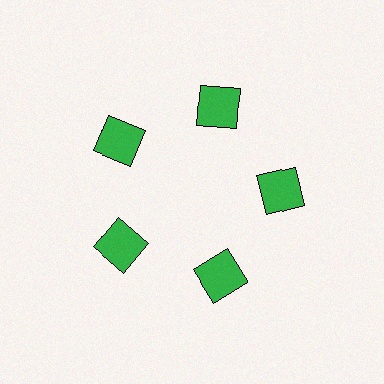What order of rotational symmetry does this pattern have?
This pattern has 5-fold rotational symmetry.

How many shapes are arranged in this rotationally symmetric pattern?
There are 5 shapes, arranged in 5 groups of 1.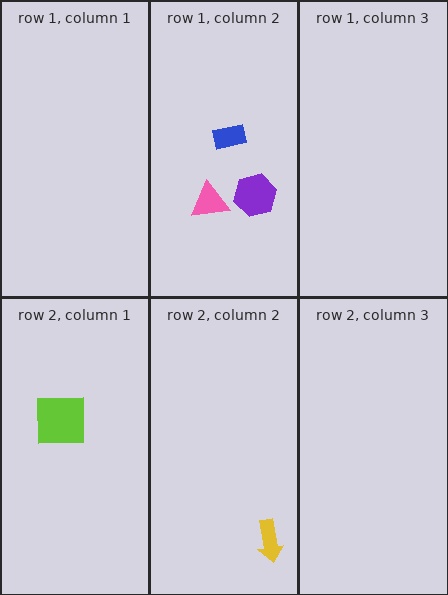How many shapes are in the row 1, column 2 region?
3.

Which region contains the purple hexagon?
The row 1, column 2 region.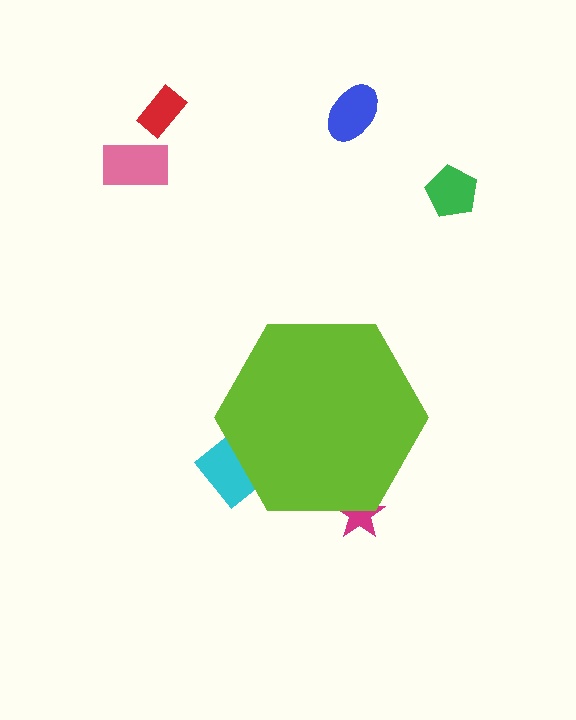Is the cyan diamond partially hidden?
Yes, the cyan diamond is partially hidden behind the lime hexagon.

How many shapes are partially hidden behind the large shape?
2 shapes are partially hidden.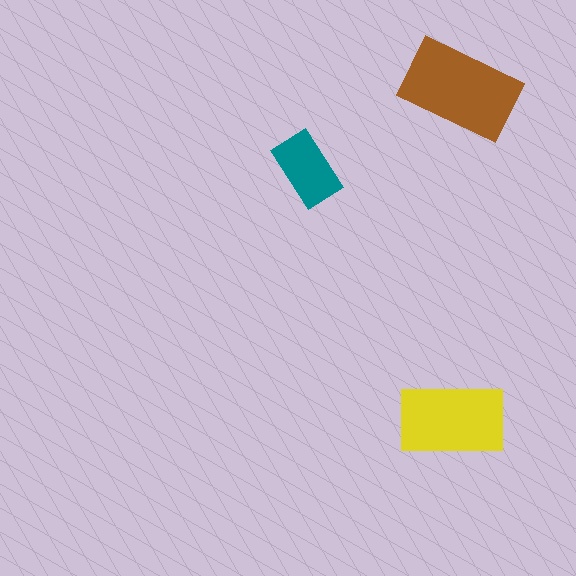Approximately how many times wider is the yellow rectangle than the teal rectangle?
About 1.5 times wider.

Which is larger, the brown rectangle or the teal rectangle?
The brown one.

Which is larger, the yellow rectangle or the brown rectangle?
The brown one.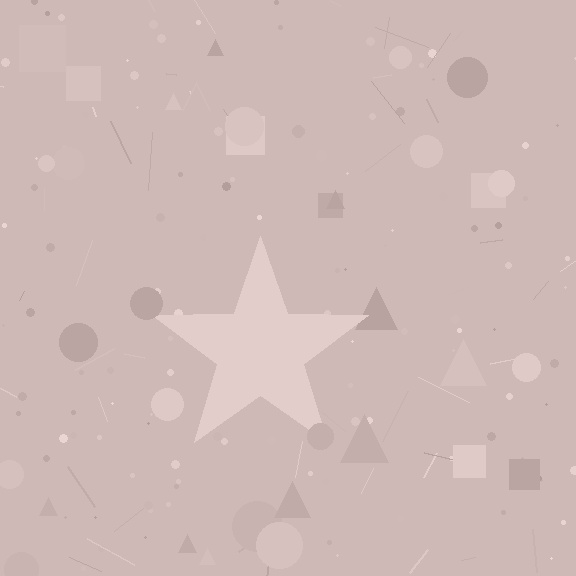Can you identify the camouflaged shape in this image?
The camouflaged shape is a star.